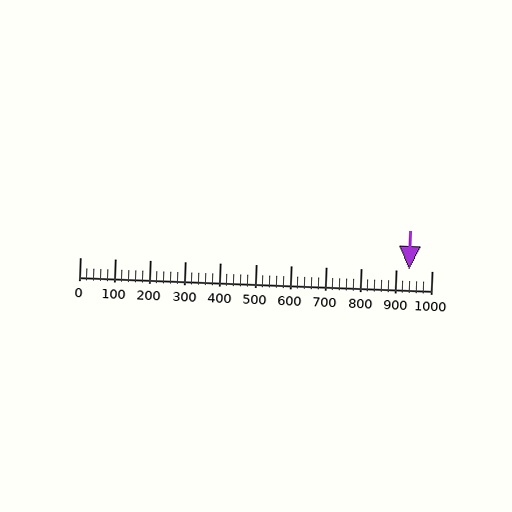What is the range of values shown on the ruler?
The ruler shows values from 0 to 1000.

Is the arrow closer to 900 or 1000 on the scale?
The arrow is closer to 900.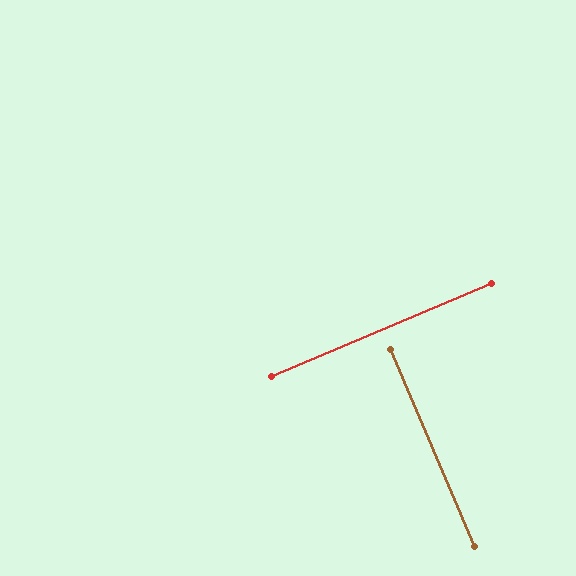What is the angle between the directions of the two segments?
Approximately 90 degrees.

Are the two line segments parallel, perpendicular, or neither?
Perpendicular — they meet at approximately 90°.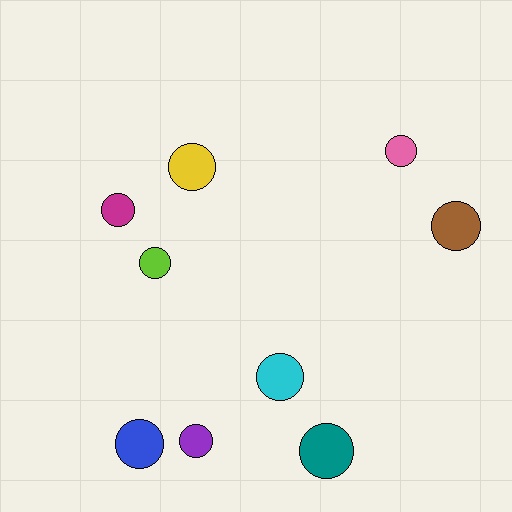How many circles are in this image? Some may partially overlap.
There are 9 circles.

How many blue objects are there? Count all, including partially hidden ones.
There is 1 blue object.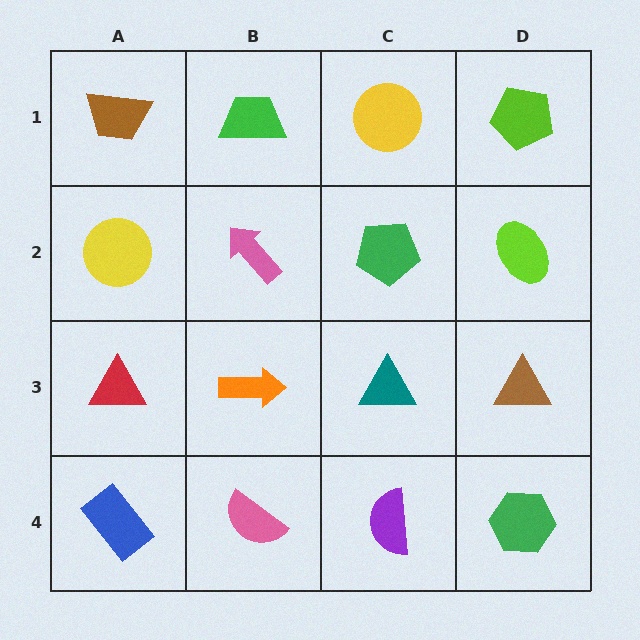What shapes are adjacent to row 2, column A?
A brown trapezoid (row 1, column A), a red triangle (row 3, column A), a pink arrow (row 2, column B).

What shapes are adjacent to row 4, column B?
An orange arrow (row 3, column B), a blue rectangle (row 4, column A), a purple semicircle (row 4, column C).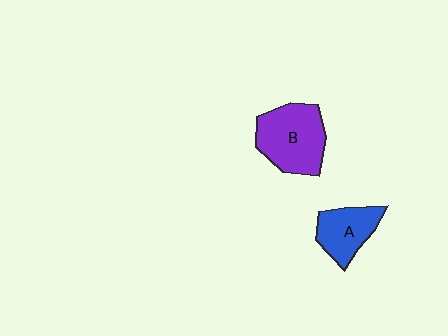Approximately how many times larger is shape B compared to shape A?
Approximately 1.5 times.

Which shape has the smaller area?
Shape A (blue).